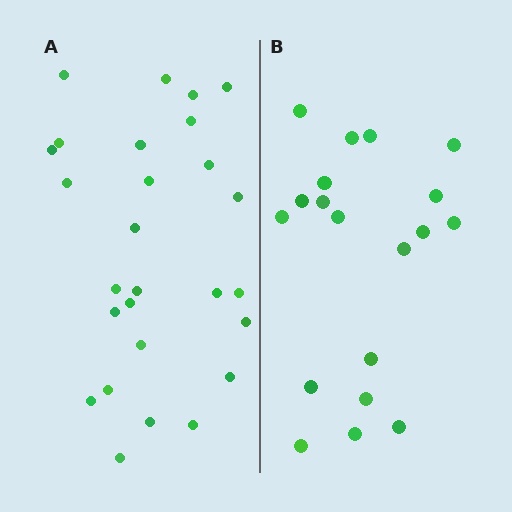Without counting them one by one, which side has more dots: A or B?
Region A (the left region) has more dots.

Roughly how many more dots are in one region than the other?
Region A has roughly 8 or so more dots than region B.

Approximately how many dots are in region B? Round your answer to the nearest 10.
About 20 dots. (The exact count is 19, which rounds to 20.)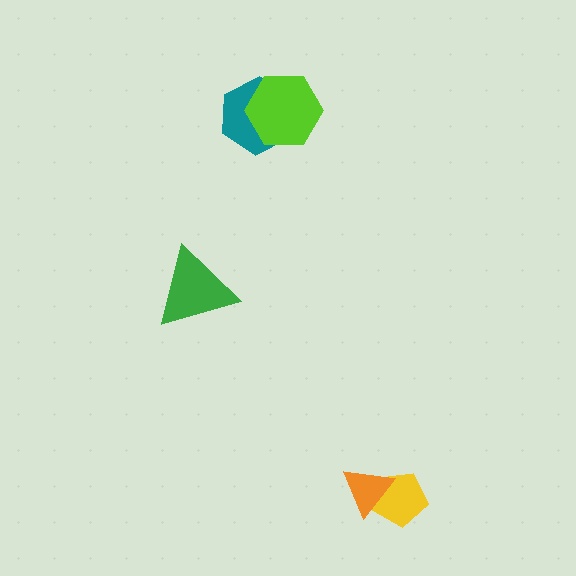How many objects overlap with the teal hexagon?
1 object overlaps with the teal hexagon.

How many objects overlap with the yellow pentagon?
1 object overlaps with the yellow pentagon.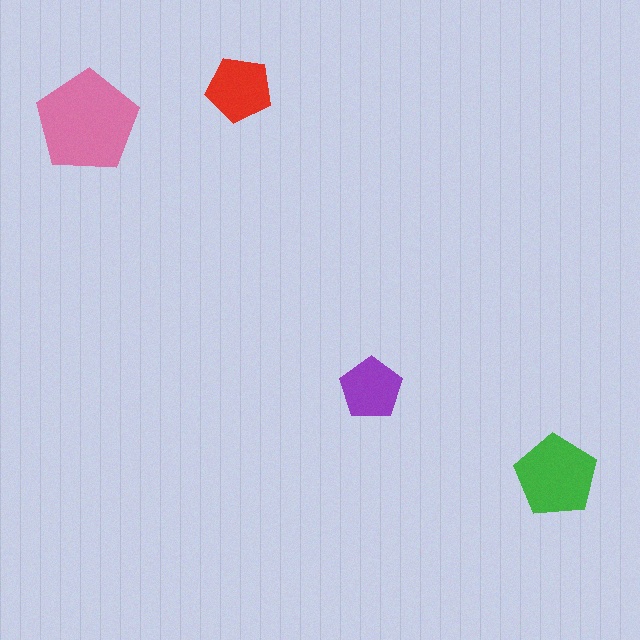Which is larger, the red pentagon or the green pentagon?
The green one.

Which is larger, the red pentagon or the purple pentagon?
The red one.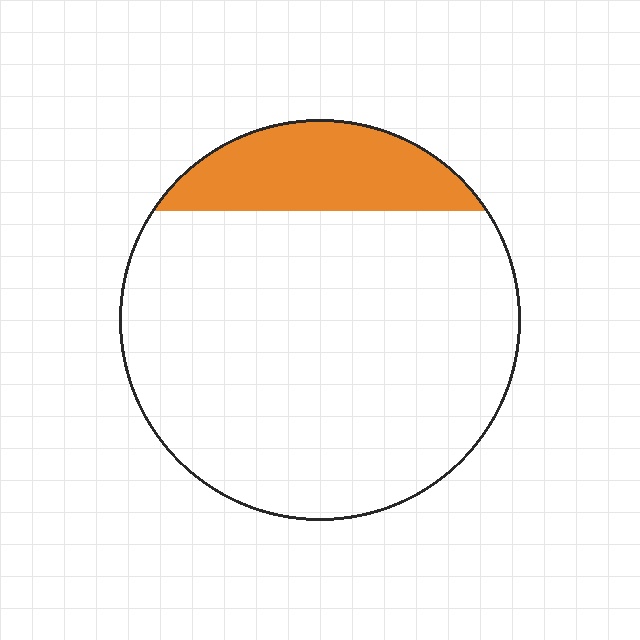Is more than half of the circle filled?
No.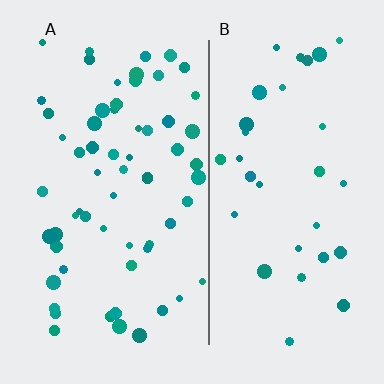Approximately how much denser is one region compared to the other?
Approximately 1.9× — region A over region B.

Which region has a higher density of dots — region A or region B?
A (the left).